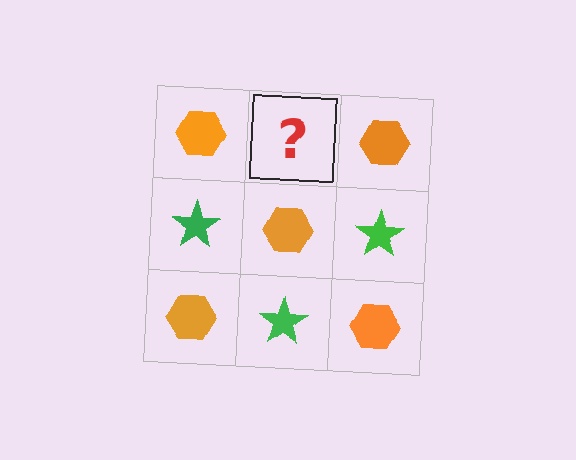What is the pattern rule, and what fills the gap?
The rule is that it alternates orange hexagon and green star in a checkerboard pattern. The gap should be filled with a green star.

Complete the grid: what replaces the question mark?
The question mark should be replaced with a green star.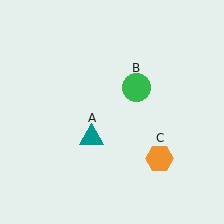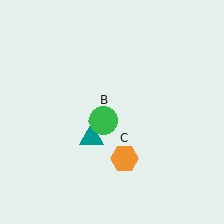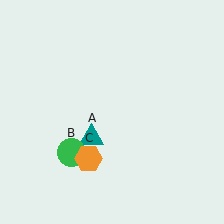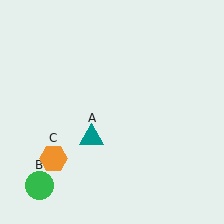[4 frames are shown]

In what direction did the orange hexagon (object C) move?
The orange hexagon (object C) moved left.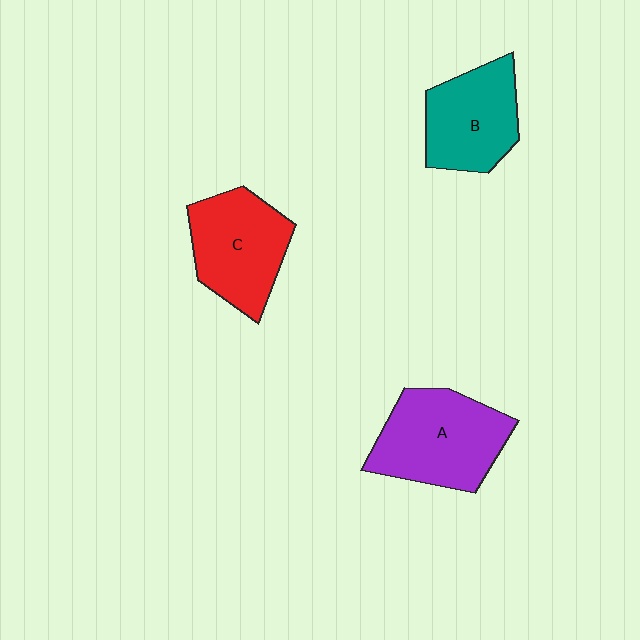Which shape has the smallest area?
Shape B (teal).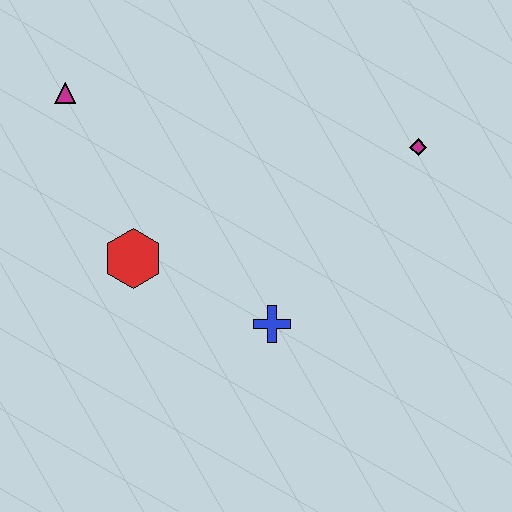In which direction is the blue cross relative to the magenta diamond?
The blue cross is below the magenta diamond.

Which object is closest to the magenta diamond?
The blue cross is closest to the magenta diamond.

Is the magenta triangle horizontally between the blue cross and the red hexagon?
No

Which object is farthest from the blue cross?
The magenta triangle is farthest from the blue cross.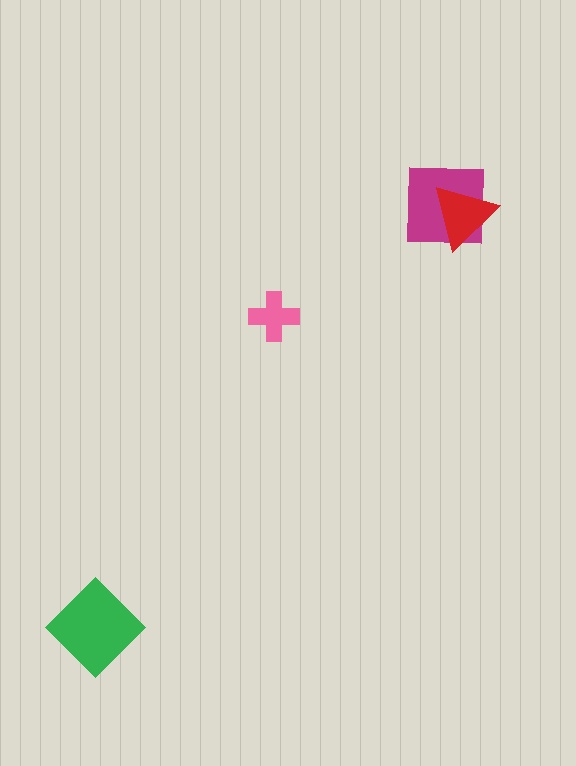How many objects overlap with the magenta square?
1 object overlaps with the magenta square.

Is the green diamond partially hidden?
No, no other shape covers it.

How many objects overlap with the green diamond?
0 objects overlap with the green diamond.